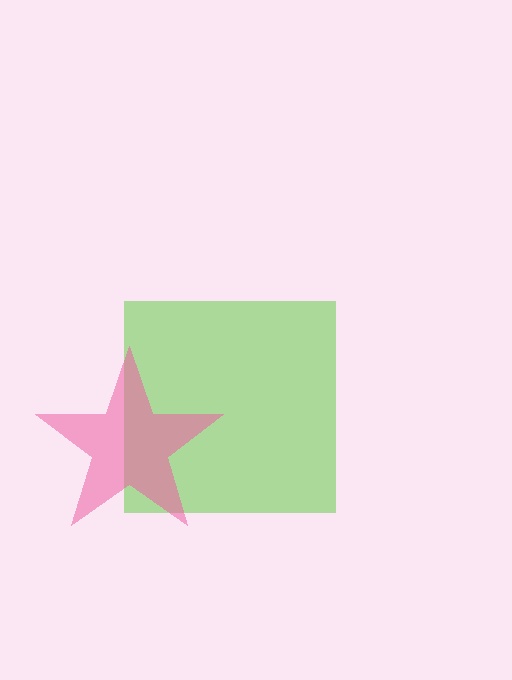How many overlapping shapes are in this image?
There are 2 overlapping shapes in the image.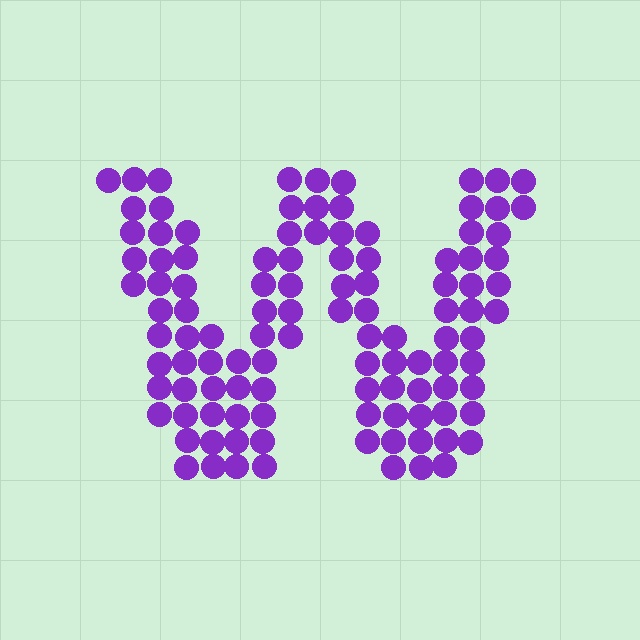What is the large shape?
The large shape is the letter W.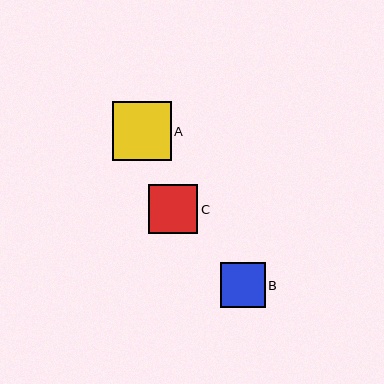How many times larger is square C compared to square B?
Square C is approximately 1.1 times the size of square B.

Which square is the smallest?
Square B is the smallest with a size of approximately 45 pixels.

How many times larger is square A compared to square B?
Square A is approximately 1.3 times the size of square B.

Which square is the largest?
Square A is the largest with a size of approximately 59 pixels.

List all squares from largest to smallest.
From largest to smallest: A, C, B.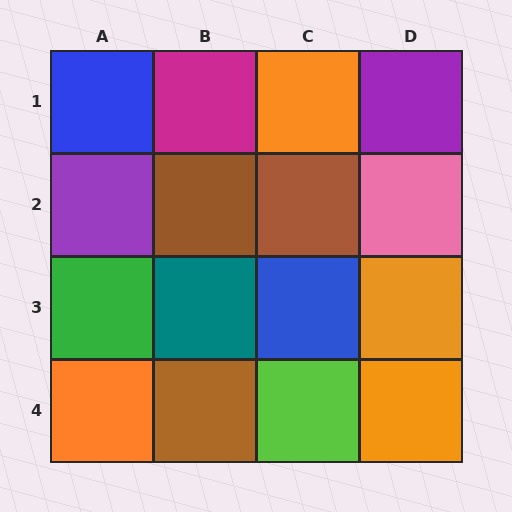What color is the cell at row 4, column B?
Brown.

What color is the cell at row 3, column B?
Teal.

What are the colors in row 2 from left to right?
Purple, brown, brown, pink.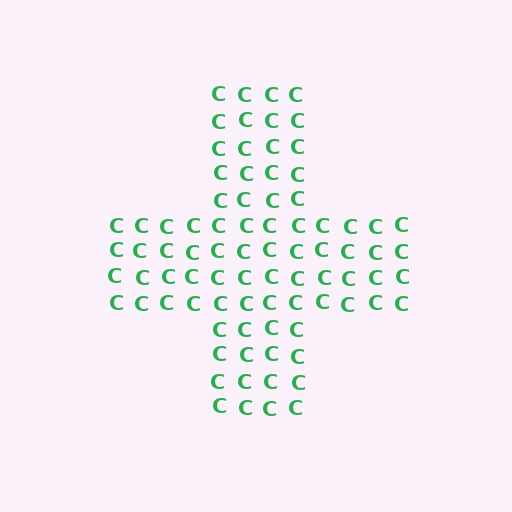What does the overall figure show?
The overall figure shows a cross.